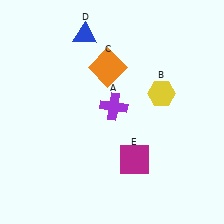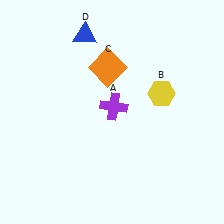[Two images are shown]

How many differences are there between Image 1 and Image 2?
There is 1 difference between the two images.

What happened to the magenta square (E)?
The magenta square (E) was removed in Image 2. It was in the bottom-right area of Image 1.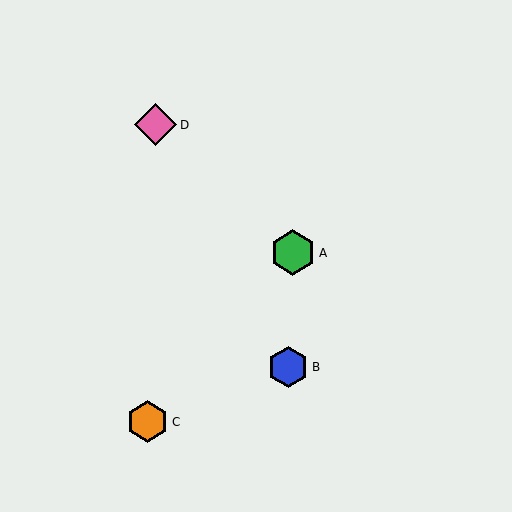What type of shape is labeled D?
Shape D is a pink diamond.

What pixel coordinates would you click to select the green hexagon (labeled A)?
Click at (293, 253) to select the green hexagon A.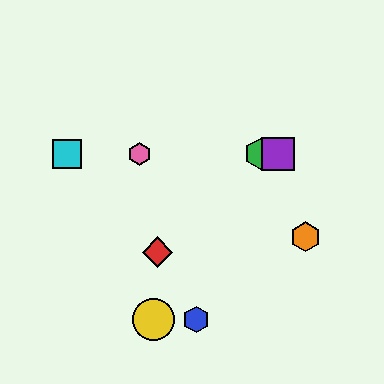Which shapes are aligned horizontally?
The green hexagon, the purple square, the cyan square, the pink hexagon are aligned horizontally.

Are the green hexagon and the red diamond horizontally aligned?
No, the green hexagon is at y≈154 and the red diamond is at y≈252.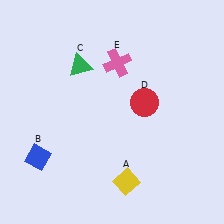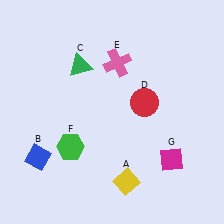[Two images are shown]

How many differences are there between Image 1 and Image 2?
There are 2 differences between the two images.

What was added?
A green hexagon (F), a magenta diamond (G) were added in Image 2.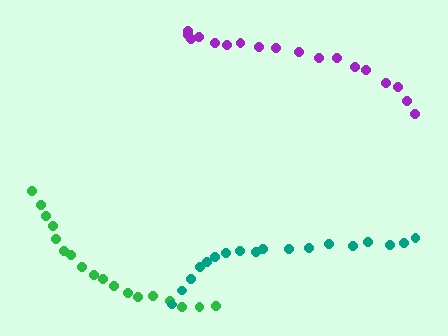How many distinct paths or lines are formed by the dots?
There are 3 distinct paths.